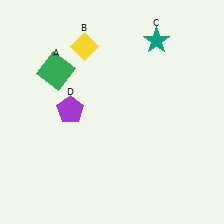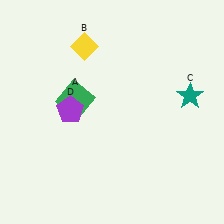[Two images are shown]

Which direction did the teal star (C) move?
The teal star (C) moved down.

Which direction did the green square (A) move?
The green square (A) moved down.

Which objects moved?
The objects that moved are: the green square (A), the teal star (C).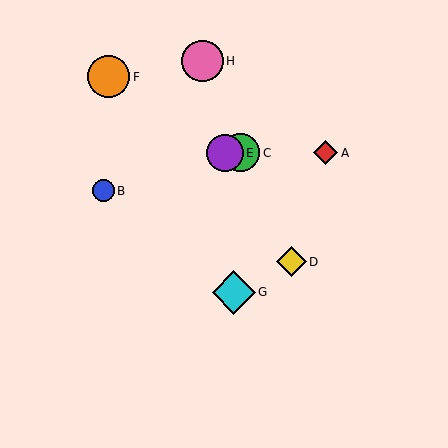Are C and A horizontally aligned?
Yes, both are at y≈153.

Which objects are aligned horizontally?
Objects A, C, E are aligned horizontally.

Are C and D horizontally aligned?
No, C is at y≈153 and D is at y≈262.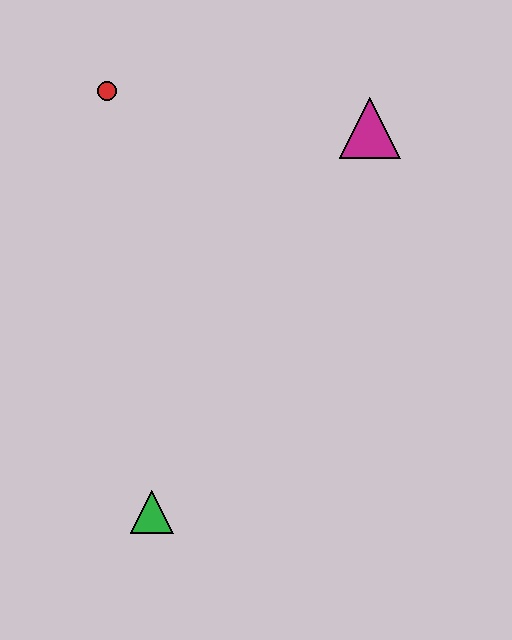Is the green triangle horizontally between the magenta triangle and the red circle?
Yes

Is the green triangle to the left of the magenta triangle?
Yes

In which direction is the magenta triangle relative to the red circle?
The magenta triangle is to the right of the red circle.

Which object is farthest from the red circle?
The green triangle is farthest from the red circle.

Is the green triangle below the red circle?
Yes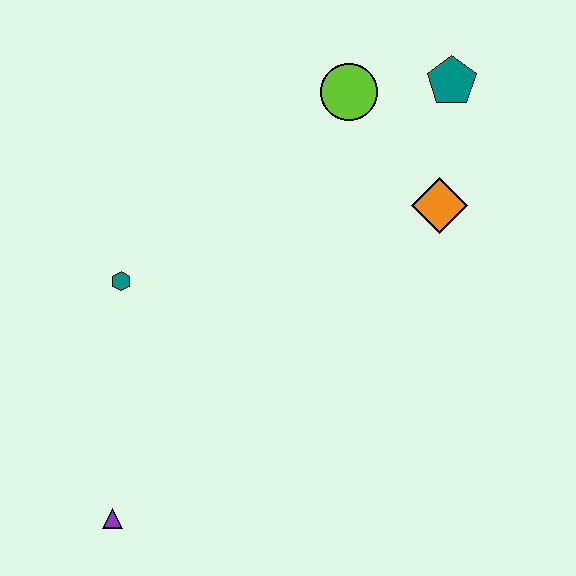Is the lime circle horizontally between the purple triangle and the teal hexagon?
No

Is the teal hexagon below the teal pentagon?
Yes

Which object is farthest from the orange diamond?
The purple triangle is farthest from the orange diamond.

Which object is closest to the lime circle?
The teal pentagon is closest to the lime circle.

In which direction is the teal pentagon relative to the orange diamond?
The teal pentagon is above the orange diamond.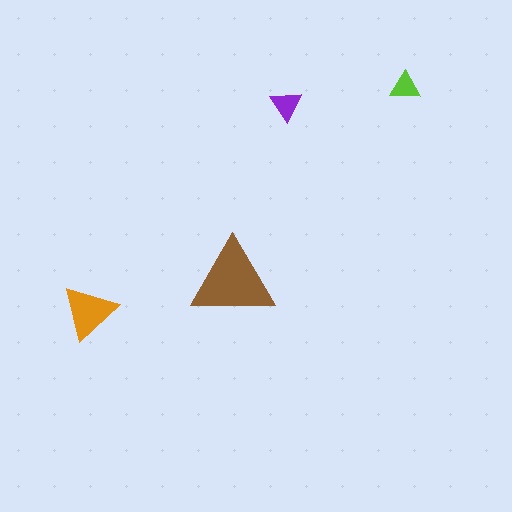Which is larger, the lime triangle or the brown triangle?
The brown one.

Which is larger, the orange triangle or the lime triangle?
The orange one.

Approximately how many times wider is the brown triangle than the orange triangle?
About 1.5 times wider.